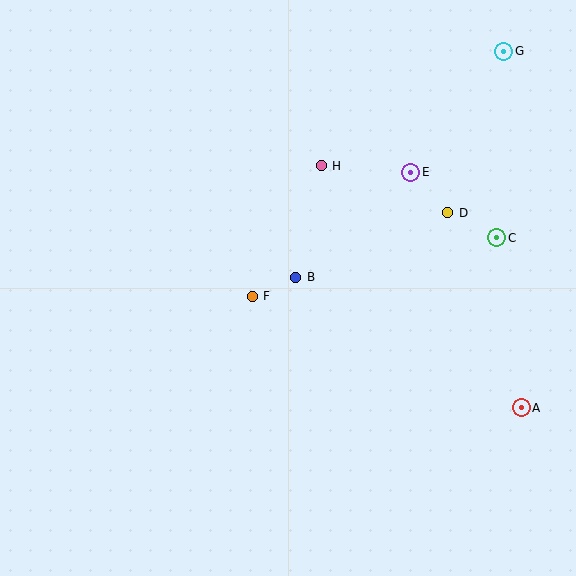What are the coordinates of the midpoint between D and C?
The midpoint between D and C is at (472, 225).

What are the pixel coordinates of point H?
Point H is at (321, 166).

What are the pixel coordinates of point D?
Point D is at (448, 213).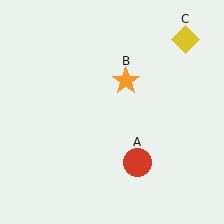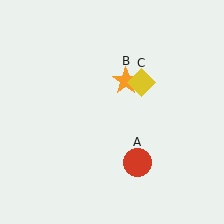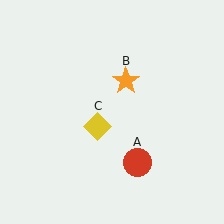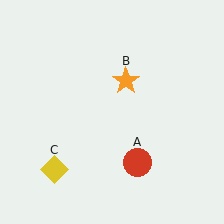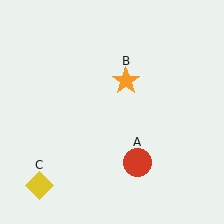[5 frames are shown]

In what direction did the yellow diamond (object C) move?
The yellow diamond (object C) moved down and to the left.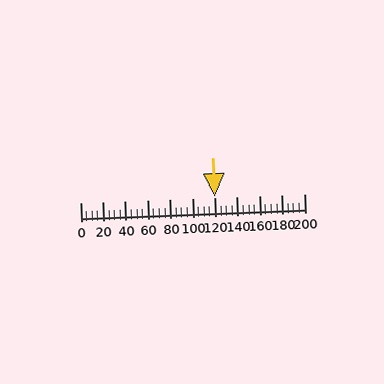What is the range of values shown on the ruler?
The ruler shows values from 0 to 200.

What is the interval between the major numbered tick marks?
The major tick marks are spaced 20 units apart.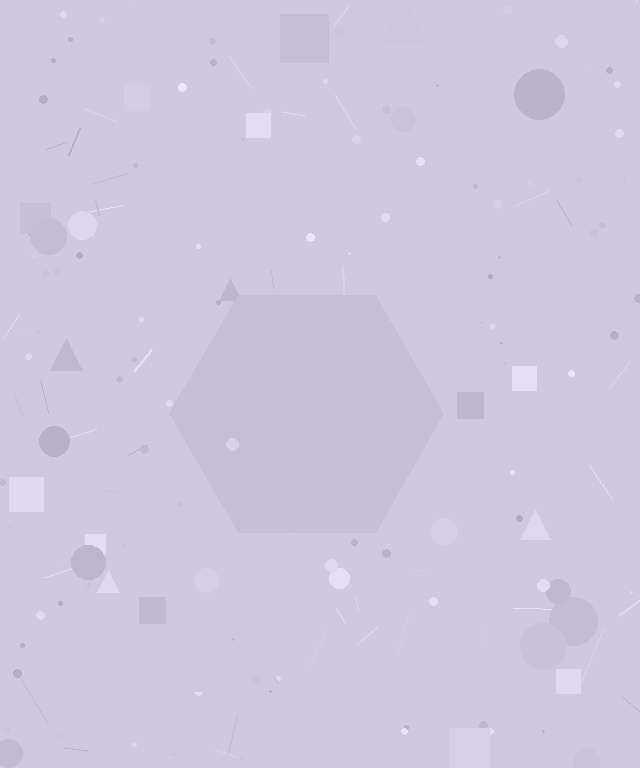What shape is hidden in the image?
A hexagon is hidden in the image.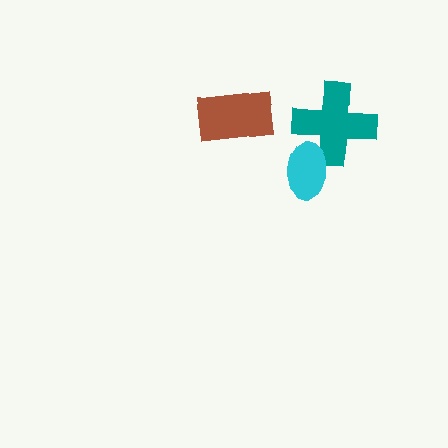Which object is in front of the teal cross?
The cyan ellipse is in front of the teal cross.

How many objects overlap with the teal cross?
1 object overlaps with the teal cross.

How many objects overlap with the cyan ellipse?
1 object overlaps with the cyan ellipse.